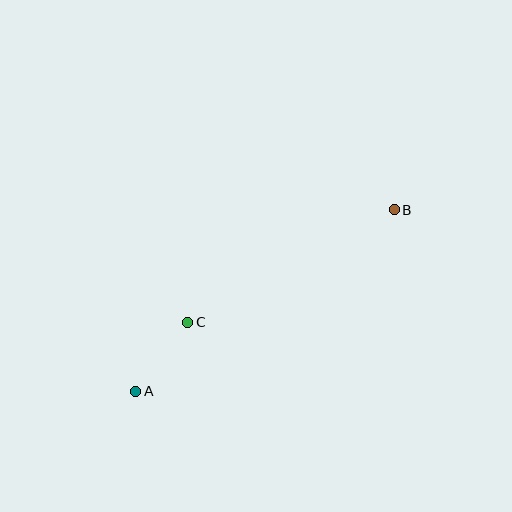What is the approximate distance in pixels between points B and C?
The distance between B and C is approximately 235 pixels.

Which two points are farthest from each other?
Points A and B are farthest from each other.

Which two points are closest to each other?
Points A and C are closest to each other.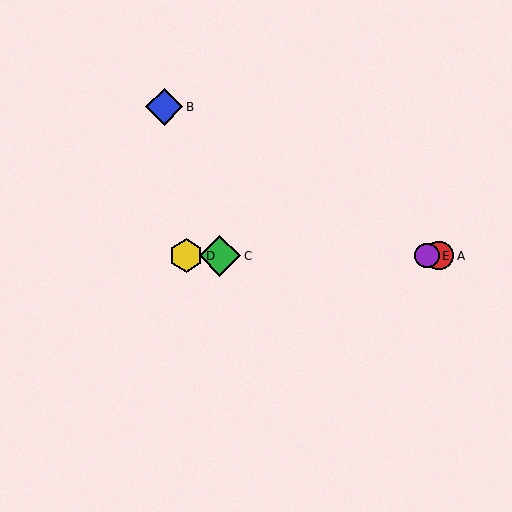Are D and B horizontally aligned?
No, D is at y≈256 and B is at y≈107.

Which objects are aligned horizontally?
Objects A, C, D, E are aligned horizontally.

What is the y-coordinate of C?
Object C is at y≈256.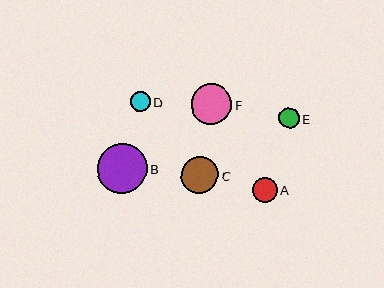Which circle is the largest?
Circle B is the largest with a size of approximately 50 pixels.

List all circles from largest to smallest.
From largest to smallest: B, F, C, A, E, D.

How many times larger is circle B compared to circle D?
Circle B is approximately 2.6 times the size of circle D.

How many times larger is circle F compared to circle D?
Circle F is approximately 2.1 times the size of circle D.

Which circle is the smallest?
Circle D is the smallest with a size of approximately 20 pixels.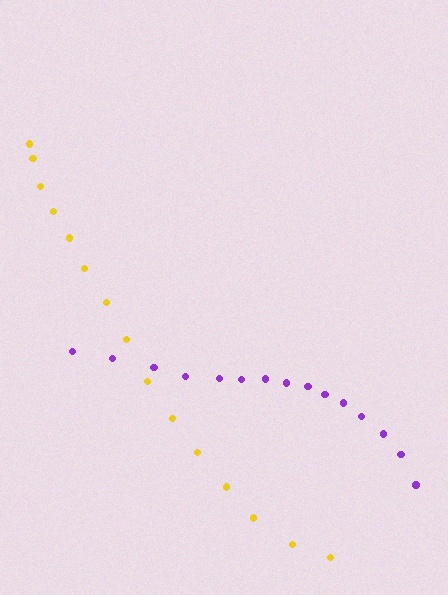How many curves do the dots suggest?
There are 2 distinct paths.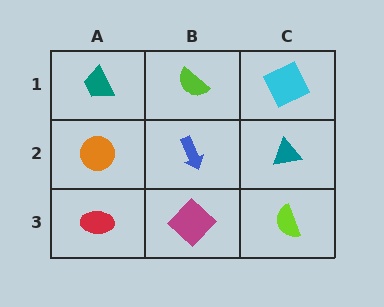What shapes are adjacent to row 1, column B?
A blue arrow (row 2, column B), a teal trapezoid (row 1, column A), a cyan square (row 1, column C).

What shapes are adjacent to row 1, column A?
An orange circle (row 2, column A), a lime semicircle (row 1, column B).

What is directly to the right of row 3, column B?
A lime semicircle.